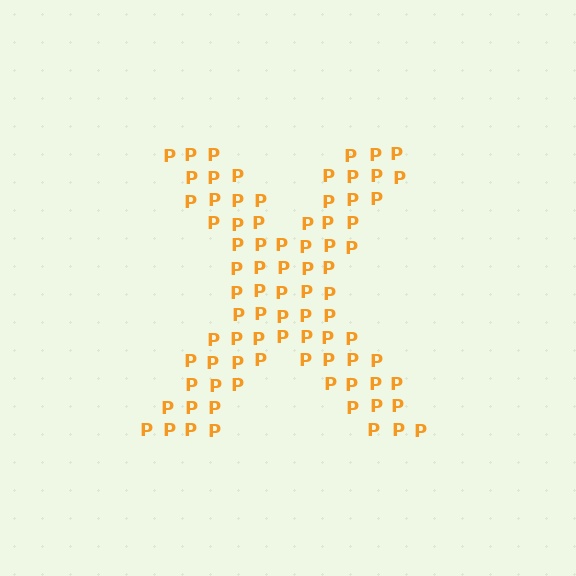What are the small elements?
The small elements are letter P's.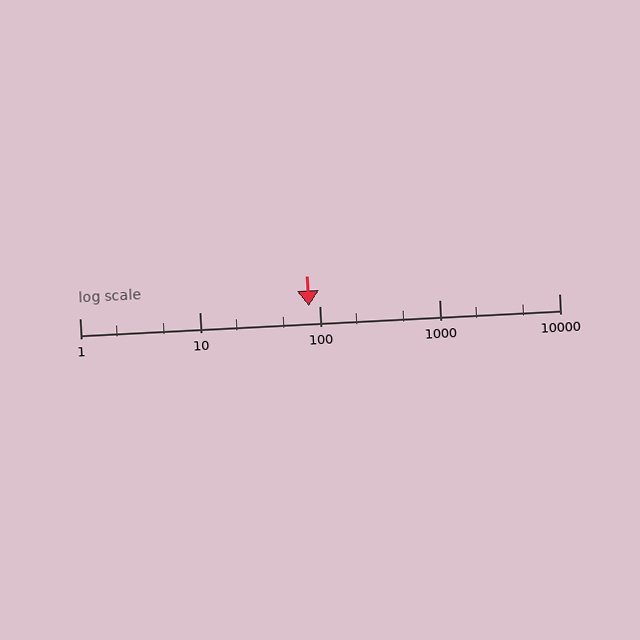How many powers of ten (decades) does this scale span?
The scale spans 4 decades, from 1 to 10000.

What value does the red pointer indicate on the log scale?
The pointer indicates approximately 81.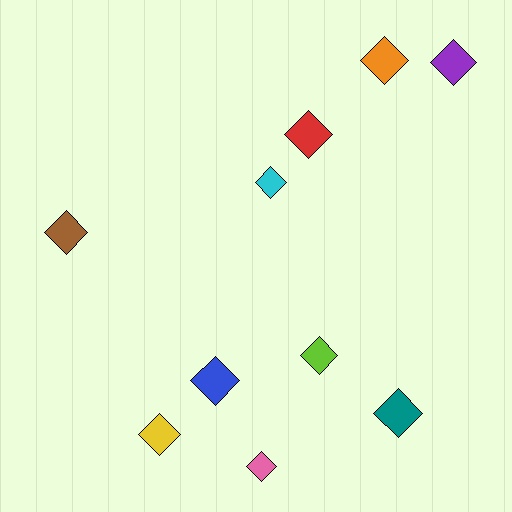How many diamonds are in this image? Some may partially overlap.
There are 10 diamonds.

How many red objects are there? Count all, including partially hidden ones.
There is 1 red object.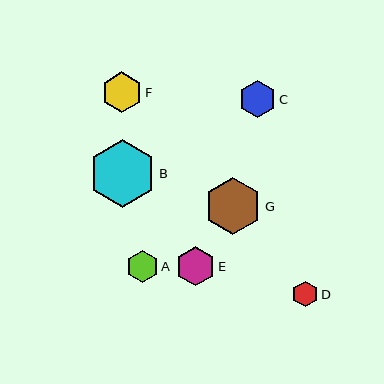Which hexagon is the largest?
Hexagon B is the largest with a size of approximately 68 pixels.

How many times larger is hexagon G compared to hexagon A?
Hexagon G is approximately 1.8 times the size of hexagon A.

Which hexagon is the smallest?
Hexagon D is the smallest with a size of approximately 26 pixels.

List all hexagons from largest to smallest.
From largest to smallest: B, G, F, E, C, A, D.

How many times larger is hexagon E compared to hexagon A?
Hexagon E is approximately 1.3 times the size of hexagon A.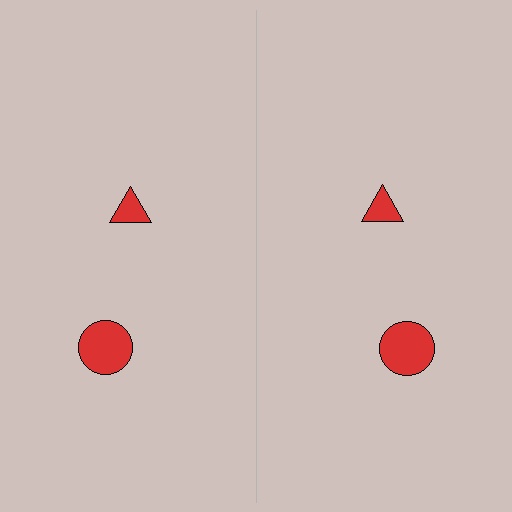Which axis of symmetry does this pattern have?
The pattern has a vertical axis of symmetry running through the center of the image.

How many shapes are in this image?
There are 4 shapes in this image.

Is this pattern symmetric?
Yes, this pattern has bilateral (reflection) symmetry.